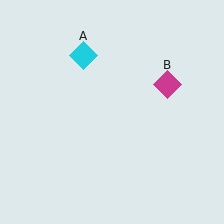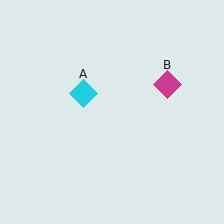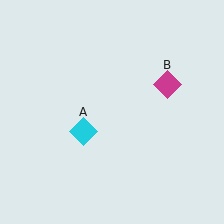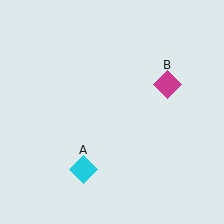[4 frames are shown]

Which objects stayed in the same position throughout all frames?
Magenta diamond (object B) remained stationary.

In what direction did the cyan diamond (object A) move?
The cyan diamond (object A) moved down.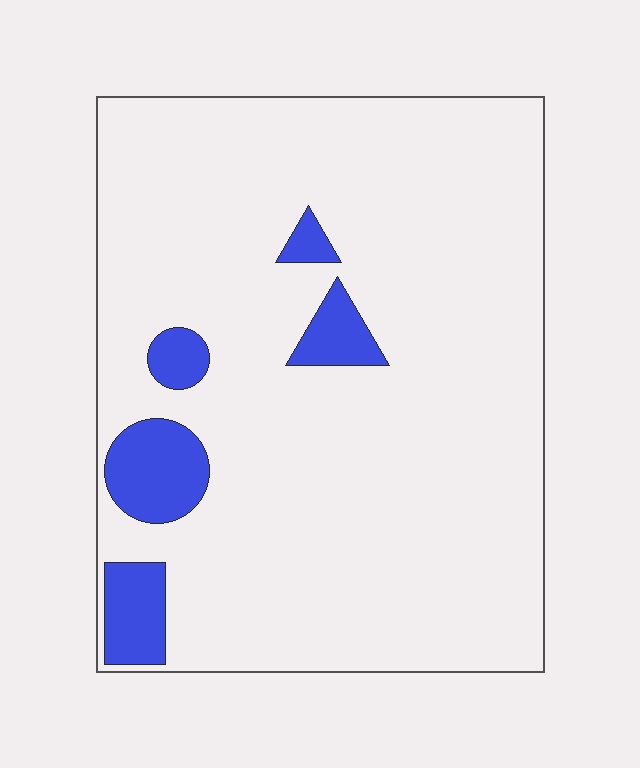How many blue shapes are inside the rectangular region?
5.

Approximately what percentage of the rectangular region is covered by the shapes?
Approximately 10%.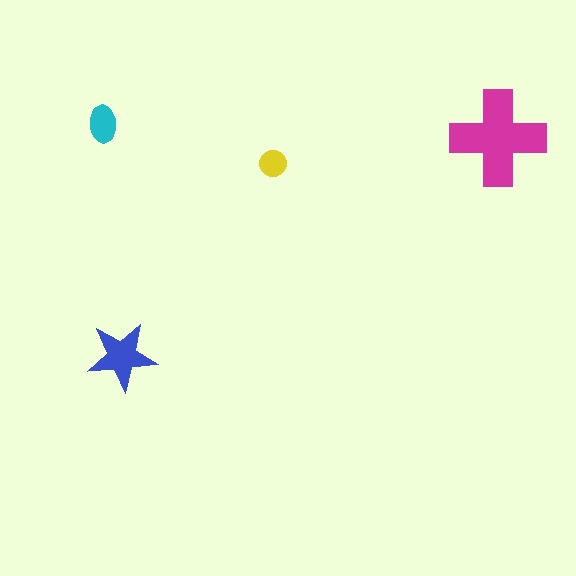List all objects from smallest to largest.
The yellow circle, the cyan ellipse, the blue star, the magenta cross.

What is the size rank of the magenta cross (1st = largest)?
1st.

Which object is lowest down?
The blue star is bottommost.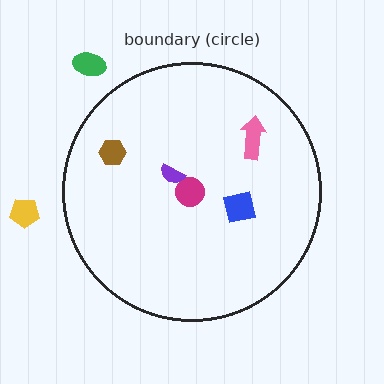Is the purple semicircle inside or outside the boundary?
Inside.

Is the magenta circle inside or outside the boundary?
Inside.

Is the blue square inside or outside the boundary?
Inside.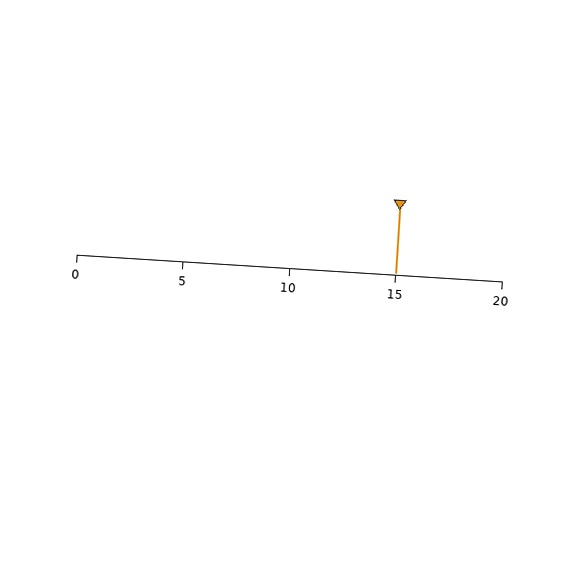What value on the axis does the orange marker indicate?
The marker indicates approximately 15.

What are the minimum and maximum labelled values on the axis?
The axis runs from 0 to 20.